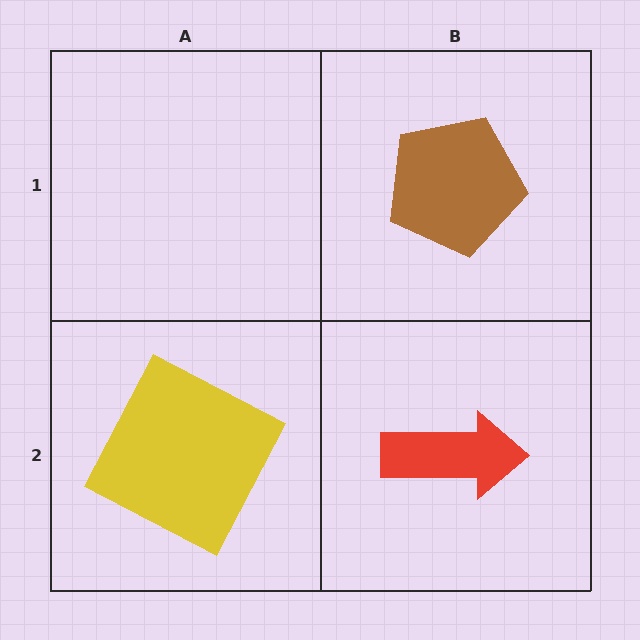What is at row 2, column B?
A red arrow.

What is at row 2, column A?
A yellow square.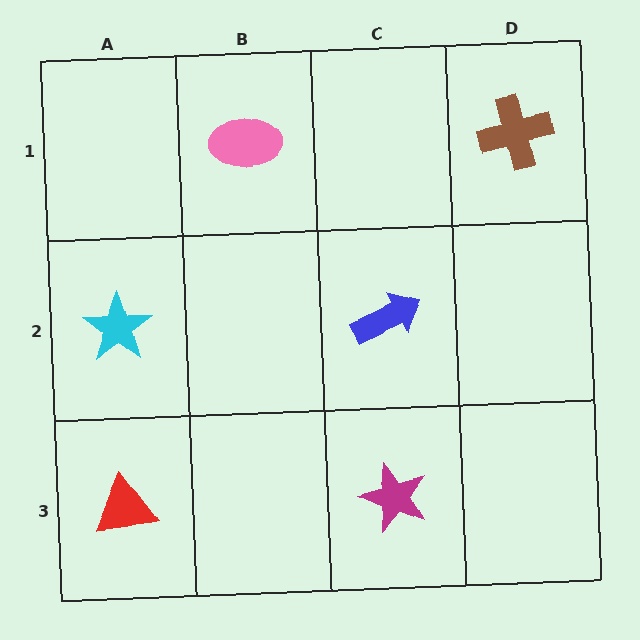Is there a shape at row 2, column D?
No, that cell is empty.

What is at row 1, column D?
A brown cross.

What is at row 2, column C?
A blue arrow.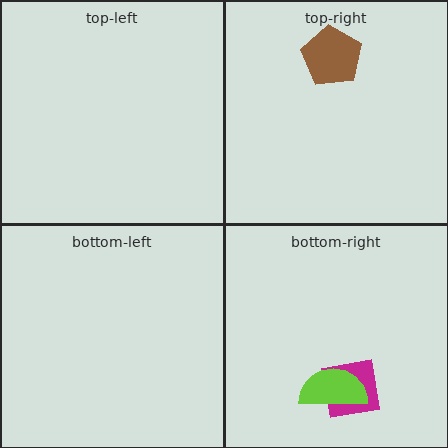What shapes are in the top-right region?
The brown pentagon.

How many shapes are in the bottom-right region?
2.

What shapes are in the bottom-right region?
The magenta square, the lime semicircle.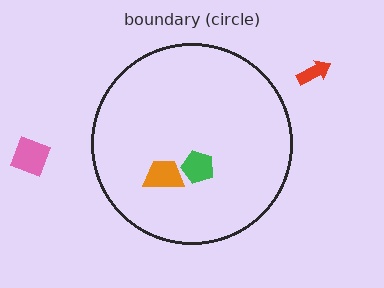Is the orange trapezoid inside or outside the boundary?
Inside.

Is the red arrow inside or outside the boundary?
Outside.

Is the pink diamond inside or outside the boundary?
Outside.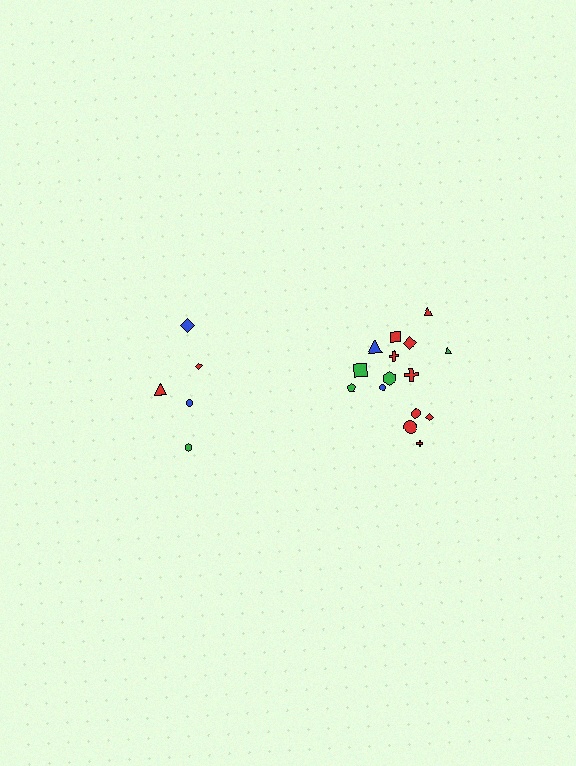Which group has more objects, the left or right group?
The right group.